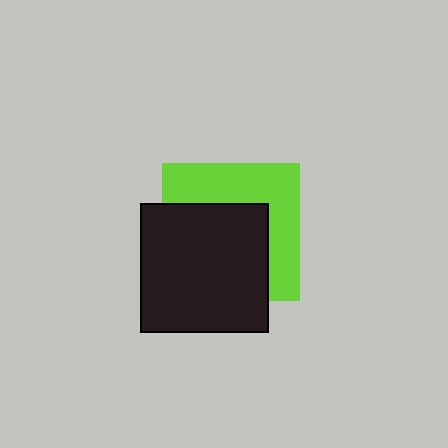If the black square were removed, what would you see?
You would see the complete lime square.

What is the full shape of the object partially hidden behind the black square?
The partially hidden object is a lime square.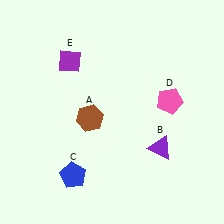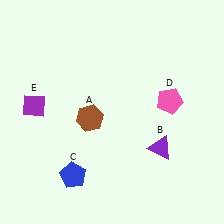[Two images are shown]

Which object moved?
The purple diamond (E) moved down.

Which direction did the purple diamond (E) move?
The purple diamond (E) moved down.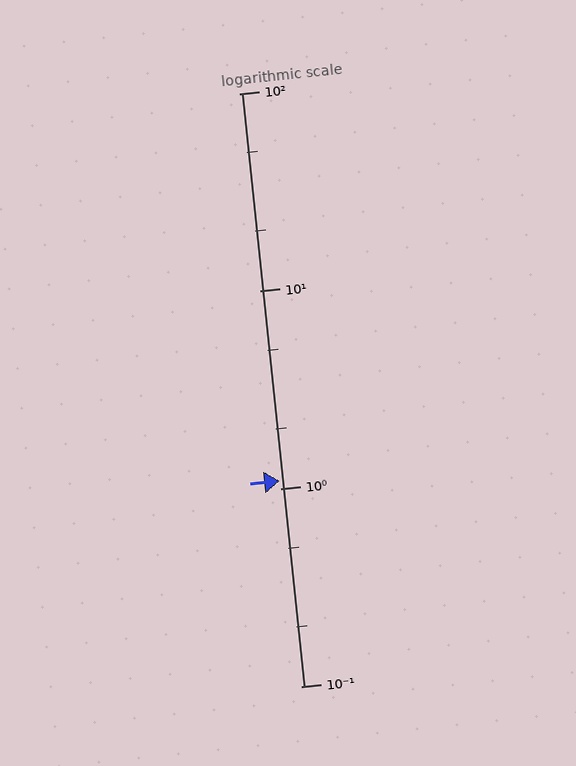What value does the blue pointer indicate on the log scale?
The pointer indicates approximately 1.1.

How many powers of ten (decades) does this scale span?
The scale spans 3 decades, from 0.1 to 100.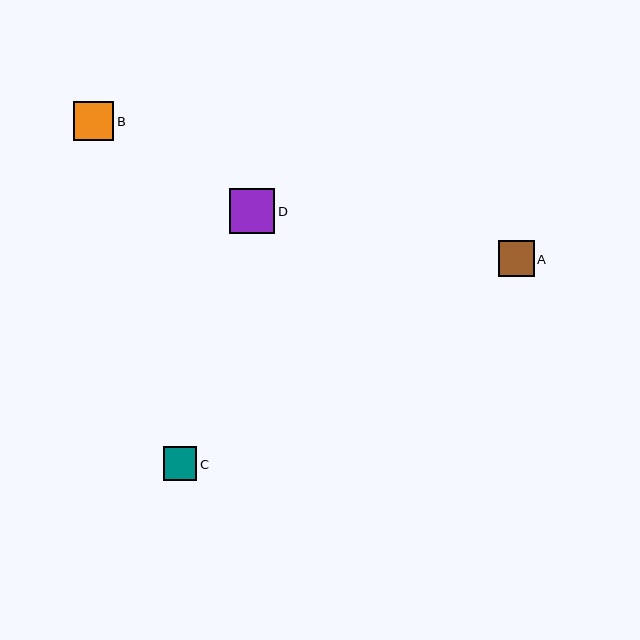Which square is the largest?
Square D is the largest with a size of approximately 45 pixels.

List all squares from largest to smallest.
From largest to smallest: D, B, A, C.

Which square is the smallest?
Square C is the smallest with a size of approximately 33 pixels.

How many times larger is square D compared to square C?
Square D is approximately 1.3 times the size of square C.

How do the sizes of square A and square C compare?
Square A and square C are approximately the same size.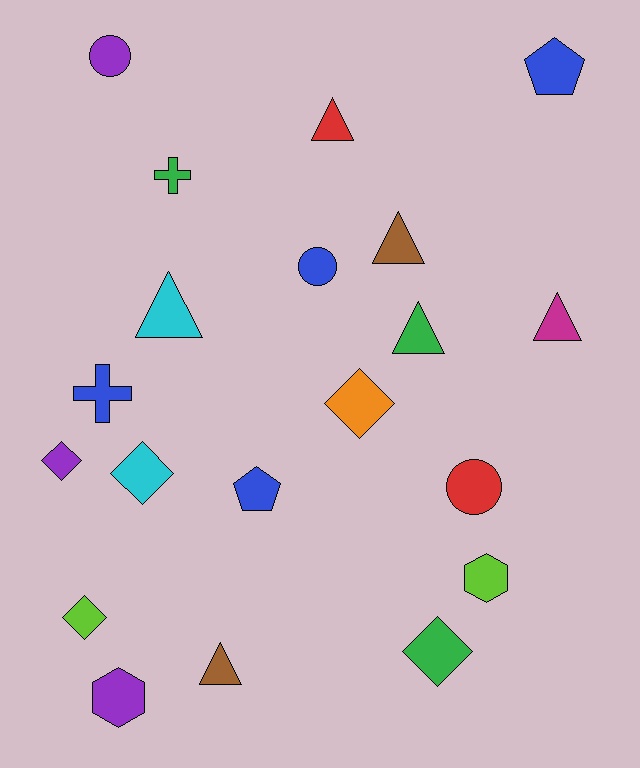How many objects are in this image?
There are 20 objects.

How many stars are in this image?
There are no stars.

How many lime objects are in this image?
There are 2 lime objects.